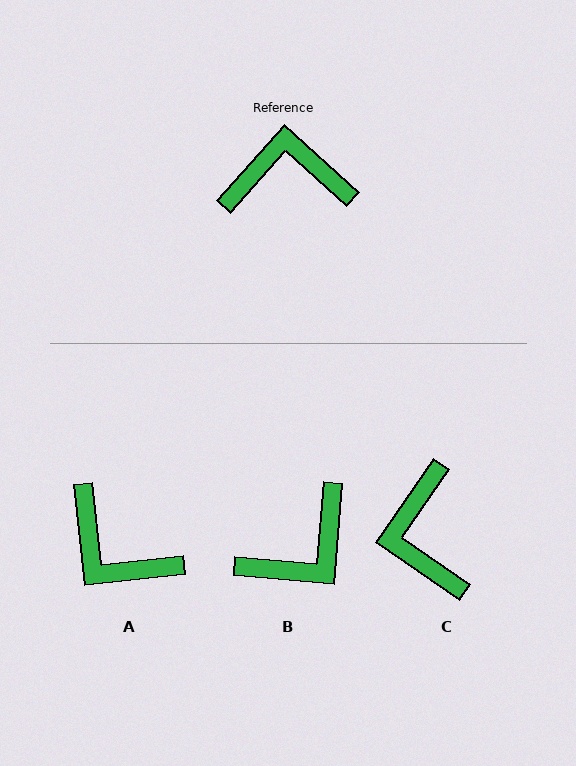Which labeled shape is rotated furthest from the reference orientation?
B, about 143 degrees away.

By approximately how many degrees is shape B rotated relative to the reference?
Approximately 143 degrees clockwise.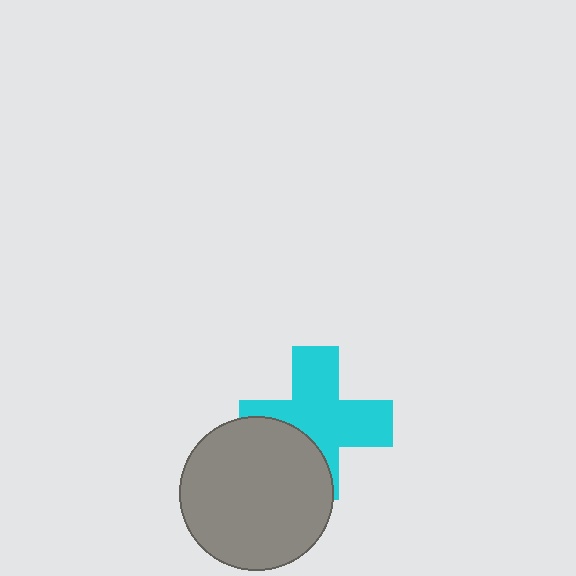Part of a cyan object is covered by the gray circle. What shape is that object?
It is a cross.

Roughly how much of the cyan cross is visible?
Most of it is visible (roughly 69%).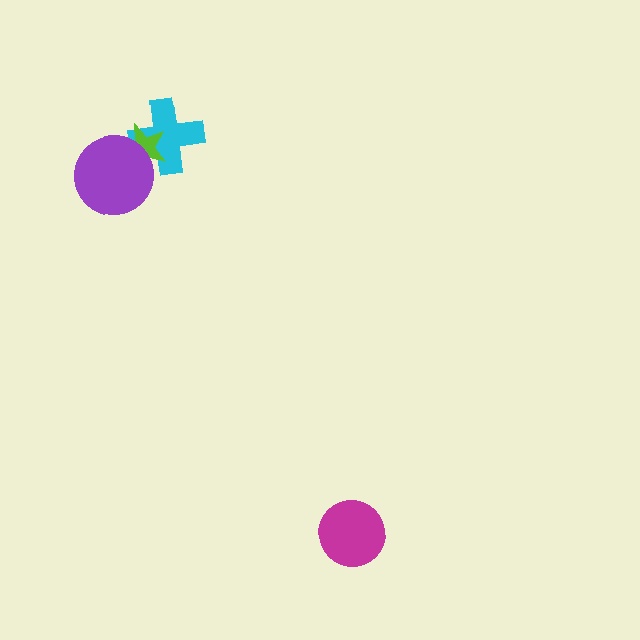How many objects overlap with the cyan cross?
2 objects overlap with the cyan cross.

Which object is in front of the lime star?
The purple circle is in front of the lime star.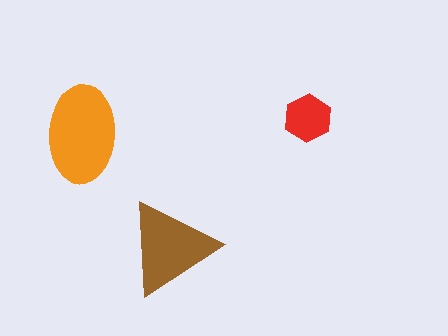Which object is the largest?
The orange ellipse.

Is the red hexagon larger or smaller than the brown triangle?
Smaller.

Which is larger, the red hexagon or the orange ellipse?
The orange ellipse.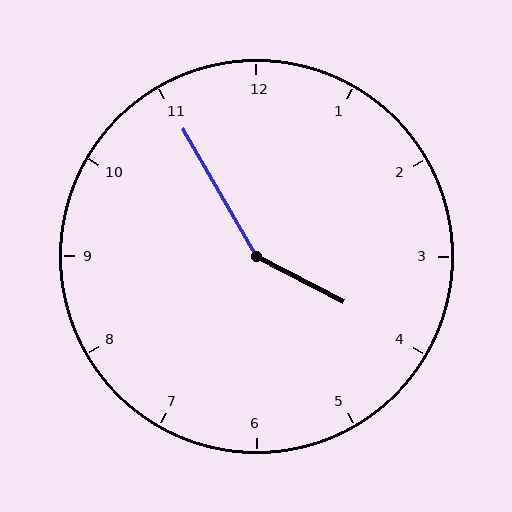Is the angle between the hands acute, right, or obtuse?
It is obtuse.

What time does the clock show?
3:55.